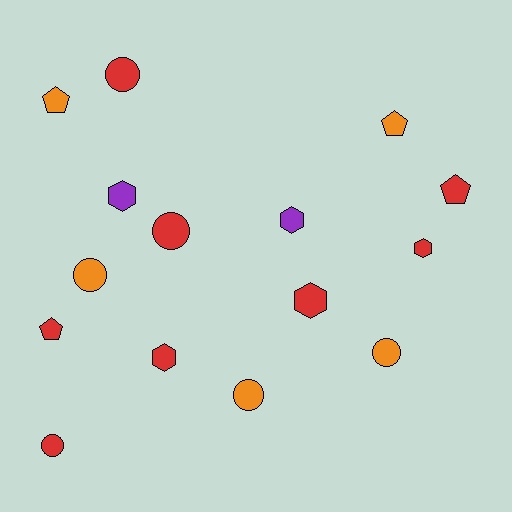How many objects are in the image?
There are 15 objects.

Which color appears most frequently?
Red, with 8 objects.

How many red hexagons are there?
There are 3 red hexagons.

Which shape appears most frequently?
Circle, with 6 objects.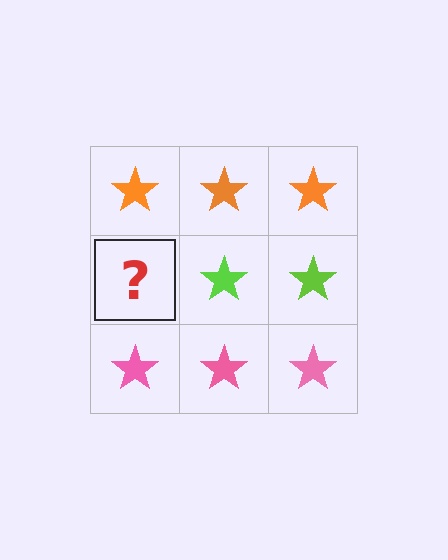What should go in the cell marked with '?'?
The missing cell should contain a lime star.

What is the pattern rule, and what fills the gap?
The rule is that each row has a consistent color. The gap should be filled with a lime star.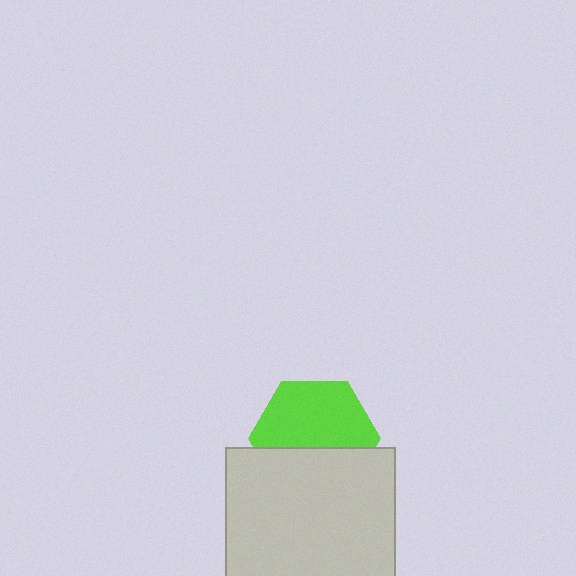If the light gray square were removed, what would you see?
You would see the complete lime hexagon.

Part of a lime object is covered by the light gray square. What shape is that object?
It is a hexagon.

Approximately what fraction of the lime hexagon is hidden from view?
Roughly 40% of the lime hexagon is hidden behind the light gray square.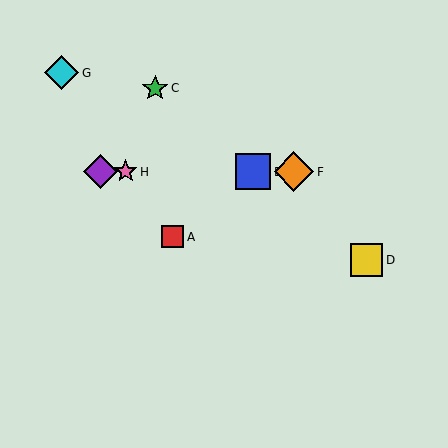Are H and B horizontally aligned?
Yes, both are at y≈172.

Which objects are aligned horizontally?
Objects B, E, F, H are aligned horizontally.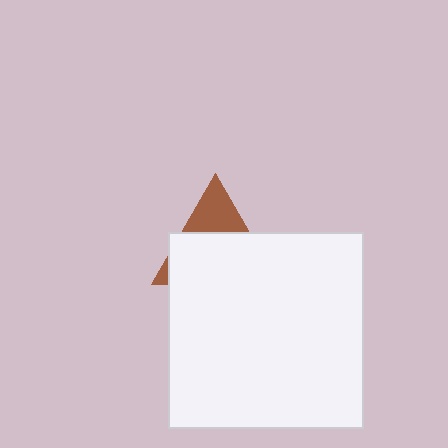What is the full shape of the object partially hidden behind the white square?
The partially hidden object is a brown triangle.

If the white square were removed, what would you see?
You would see the complete brown triangle.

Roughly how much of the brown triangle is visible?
A small part of it is visible (roughly 31%).